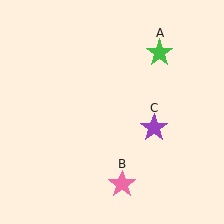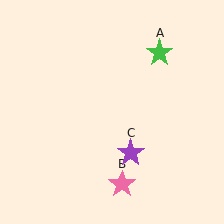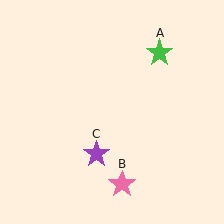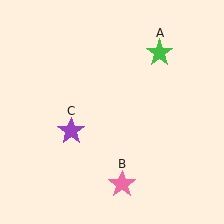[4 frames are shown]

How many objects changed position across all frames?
1 object changed position: purple star (object C).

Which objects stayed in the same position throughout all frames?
Green star (object A) and pink star (object B) remained stationary.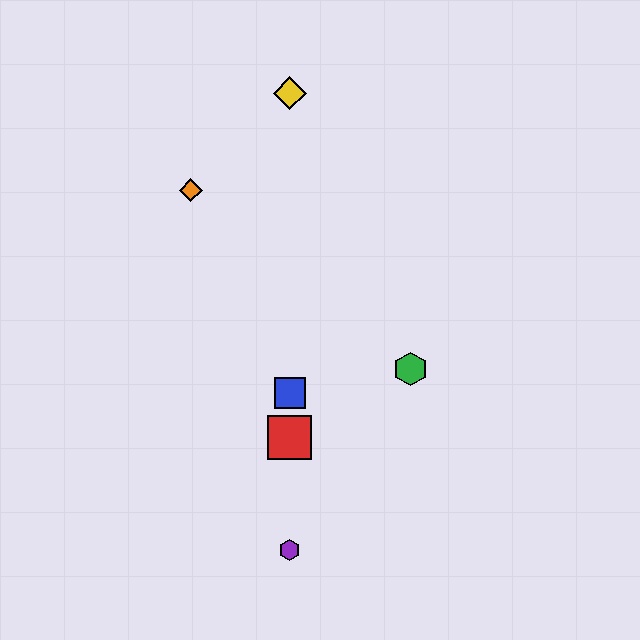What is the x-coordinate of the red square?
The red square is at x≈290.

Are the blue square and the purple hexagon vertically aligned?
Yes, both are at x≈290.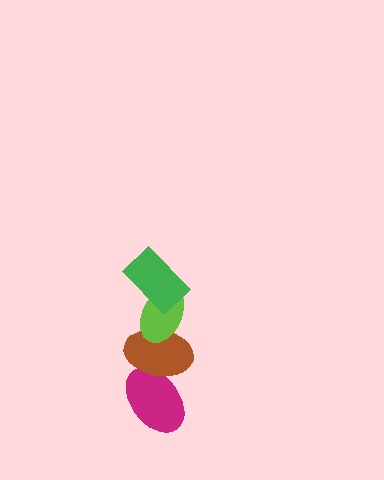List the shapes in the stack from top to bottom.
From top to bottom: the green rectangle, the lime ellipse, the brown ellipse, the magenta ellipse.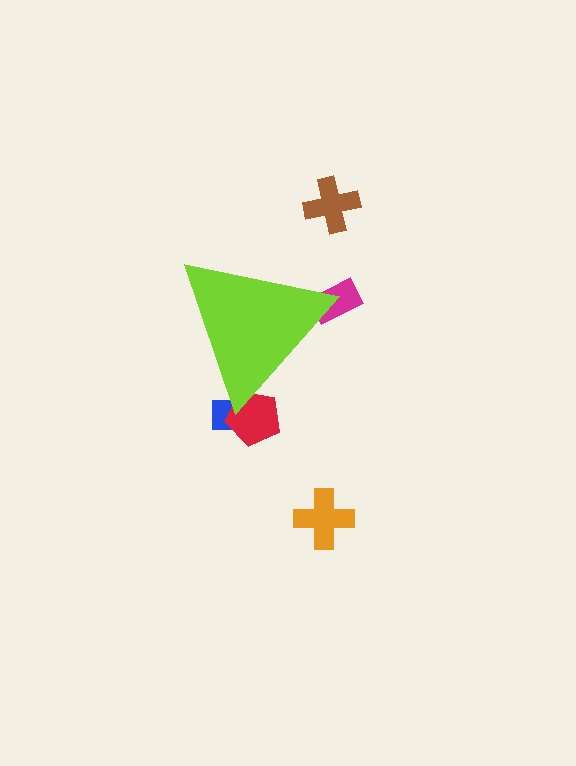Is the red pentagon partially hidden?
Yes, the red pentagon is partially hidden behind the lime triangle.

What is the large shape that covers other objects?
A lime triangle.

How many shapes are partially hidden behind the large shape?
3 shapes are partially hidden.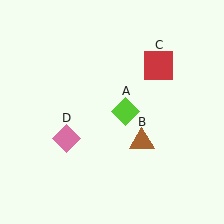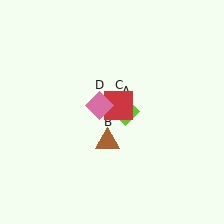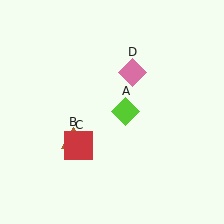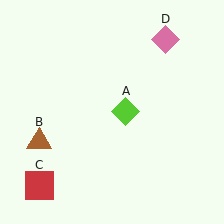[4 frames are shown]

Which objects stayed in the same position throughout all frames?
Lime diamond (object A) remained stationary.